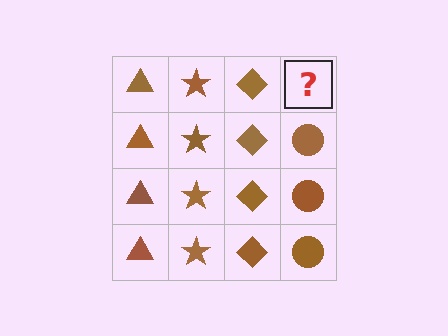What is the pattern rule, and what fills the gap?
The rule is that each column has a consistent shape. The gap should be filled with a brown circle.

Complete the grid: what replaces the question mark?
The question mark should be replaced with a brown circle.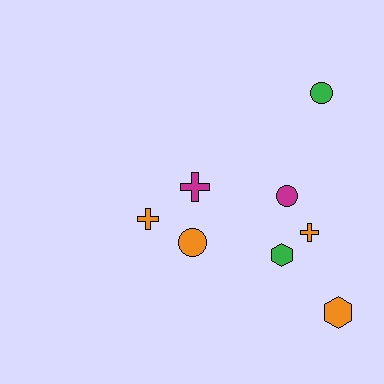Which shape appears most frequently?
Circle, with 3 objects.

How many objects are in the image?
There are 8 objects.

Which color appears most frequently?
Orange, with 4 objects.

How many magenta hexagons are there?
There are no magenta hexagons.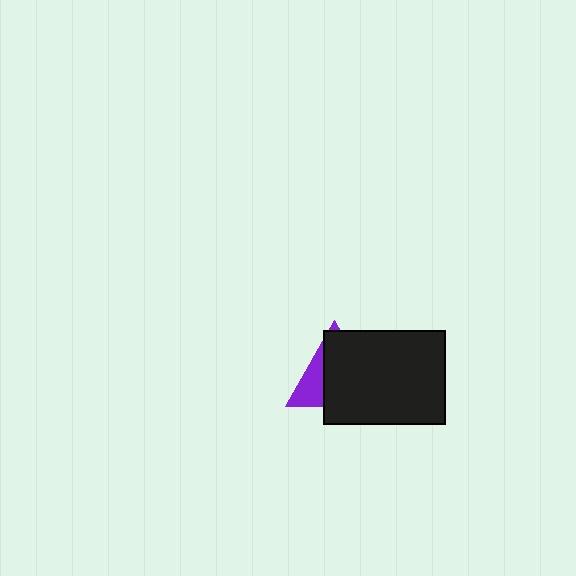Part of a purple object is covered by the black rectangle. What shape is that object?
It is a triangle.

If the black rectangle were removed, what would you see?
You would see the complete purple triangle.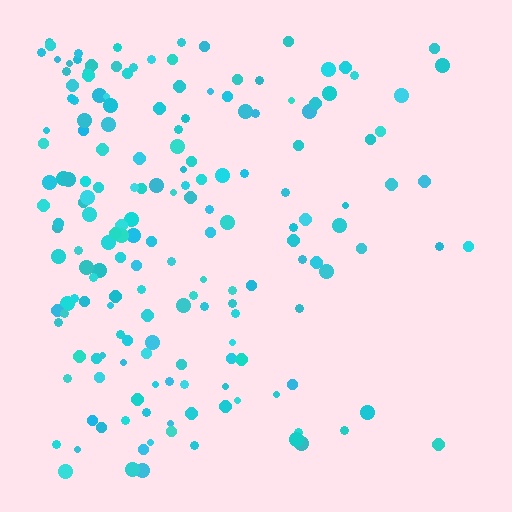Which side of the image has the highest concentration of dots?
The left.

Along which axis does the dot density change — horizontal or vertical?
Horizontal.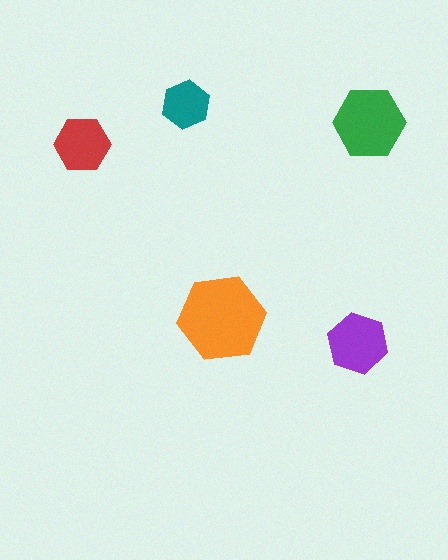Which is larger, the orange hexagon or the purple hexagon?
The orange one.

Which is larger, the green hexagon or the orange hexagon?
The orange one.